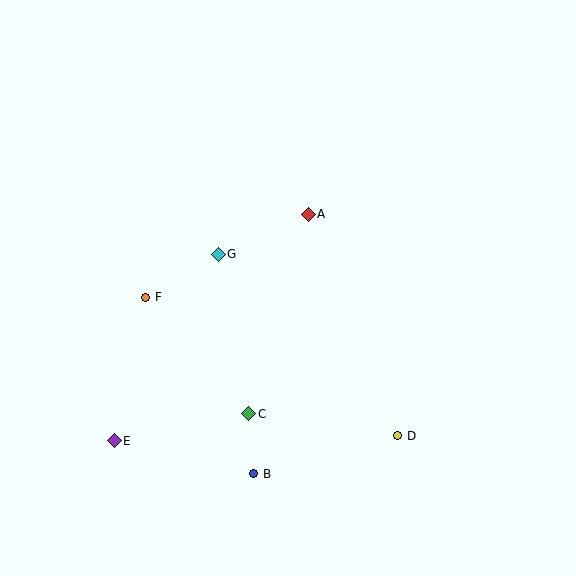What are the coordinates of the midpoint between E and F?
The midpoint between E and F is at (130, 369).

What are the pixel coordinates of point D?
Point D is at (398, 436).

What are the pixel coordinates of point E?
Point E is at (114, 441).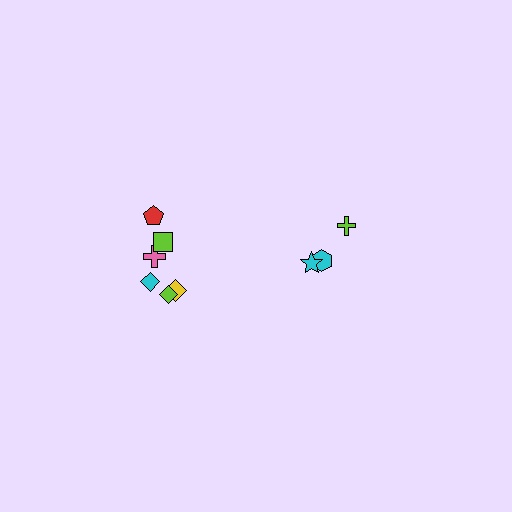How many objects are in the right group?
There are 3 objects.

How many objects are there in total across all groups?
There are 9 objects.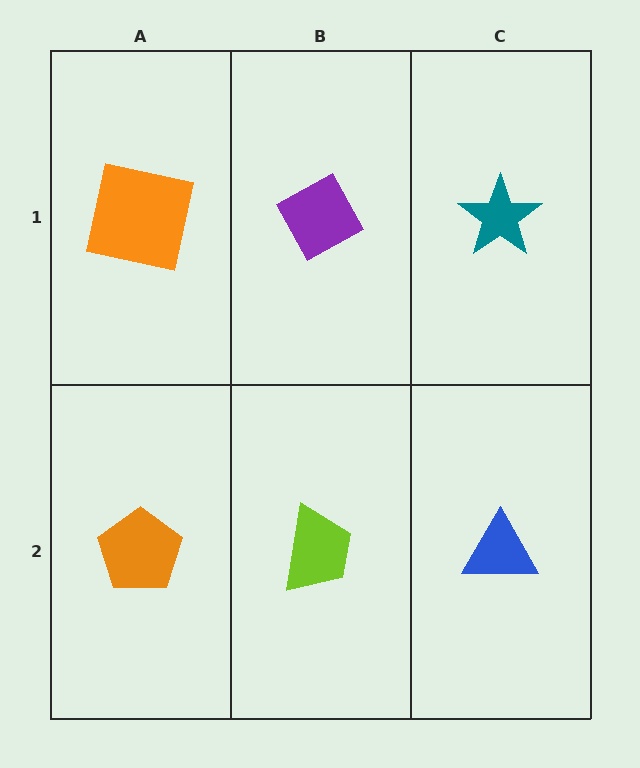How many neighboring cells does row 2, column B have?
3.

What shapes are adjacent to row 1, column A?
An orange pentagon (row 2, column A), a purple diamond (row 1, column B).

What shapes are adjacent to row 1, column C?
A blue triangle (row 2, column C), a purple diamond (row 1, column B).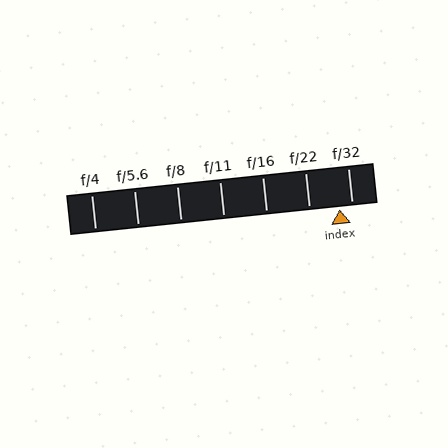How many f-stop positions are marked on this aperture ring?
There are 7 f-stop positions marked.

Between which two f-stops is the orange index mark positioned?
The index mark is between f/22 and f/32.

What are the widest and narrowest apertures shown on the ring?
The widest aperture shown is f/4 and the narrowest is f/32.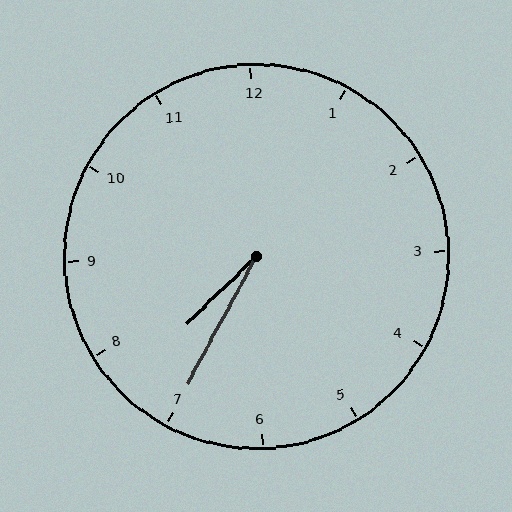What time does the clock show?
7:35.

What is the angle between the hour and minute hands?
Approximately 18 degrees.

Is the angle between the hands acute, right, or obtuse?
It is acute.